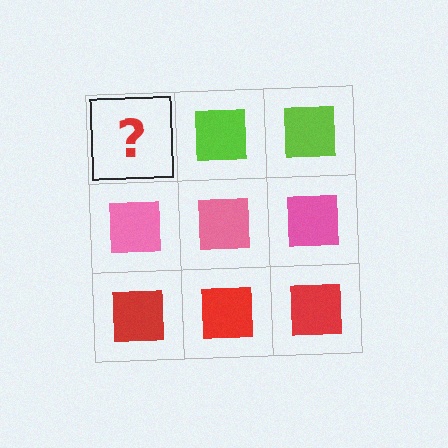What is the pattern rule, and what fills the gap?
The rule is that each row has a consistent color. The gap should be filled with a lime square.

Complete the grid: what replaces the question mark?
The question mark should be replaced with a lime square.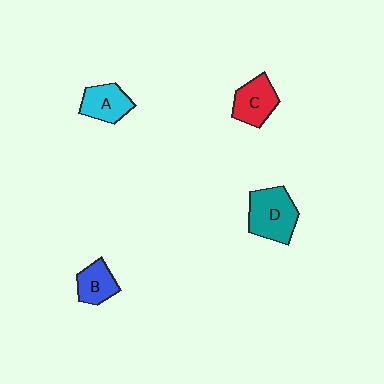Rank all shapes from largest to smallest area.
From largest to smallest: D (teal), C (red), A (cyan), B (blue).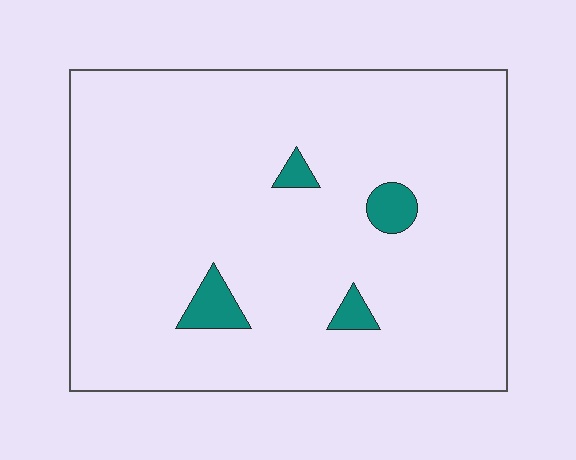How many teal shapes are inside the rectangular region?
4.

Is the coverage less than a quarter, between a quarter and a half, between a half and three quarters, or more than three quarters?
Less than a quarter.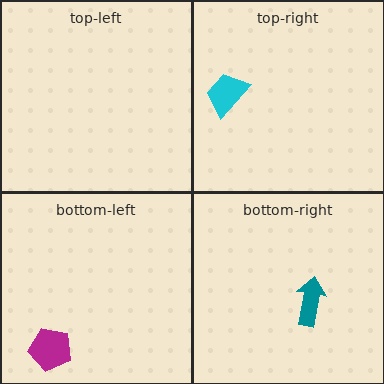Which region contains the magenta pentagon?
The bottom-left region.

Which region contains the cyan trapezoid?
The top-right region.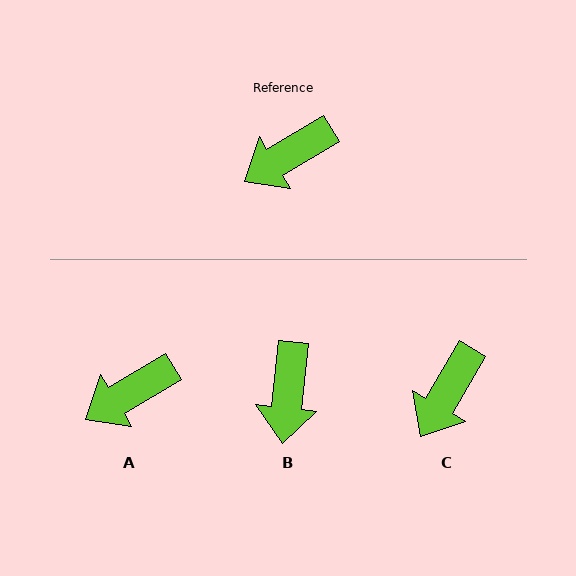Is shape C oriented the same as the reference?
No, it is off by about 28 degrees.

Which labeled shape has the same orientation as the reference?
A.